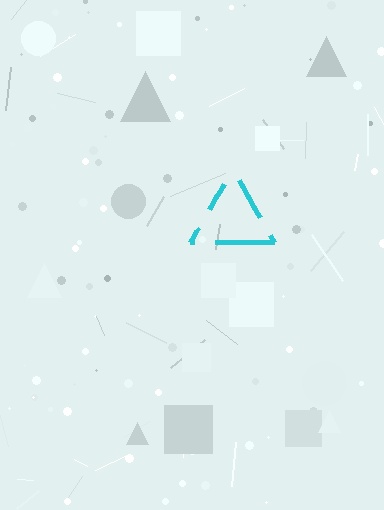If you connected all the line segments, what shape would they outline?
They would outline a triangle.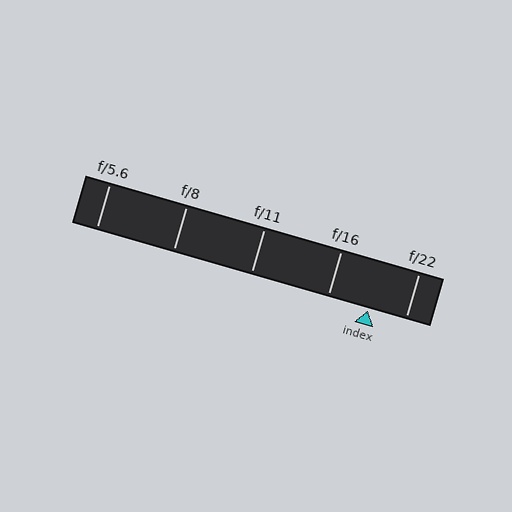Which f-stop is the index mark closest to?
The index mark is closest to f/22.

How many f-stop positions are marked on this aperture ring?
There are 5 f-stop positions marked.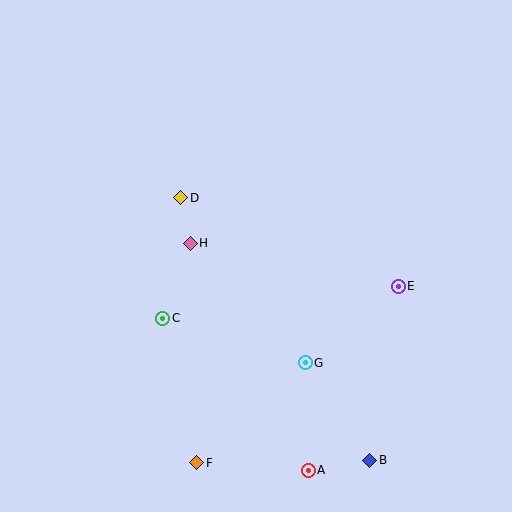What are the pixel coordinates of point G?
Point G is at (305, 363).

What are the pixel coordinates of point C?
Point C is at (163, 318).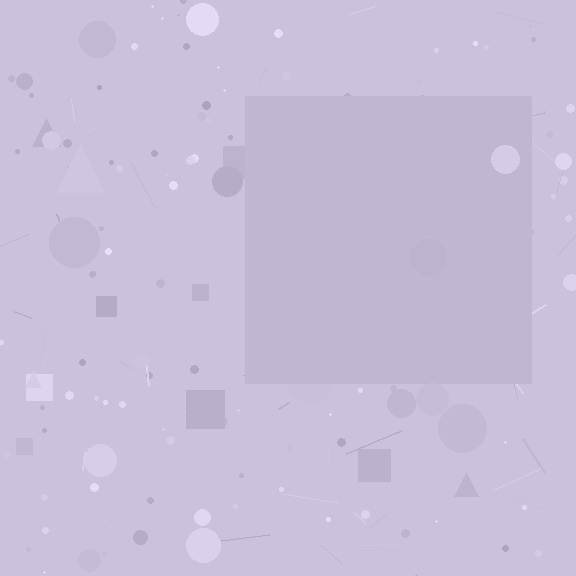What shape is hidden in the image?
A square is hidden in the image.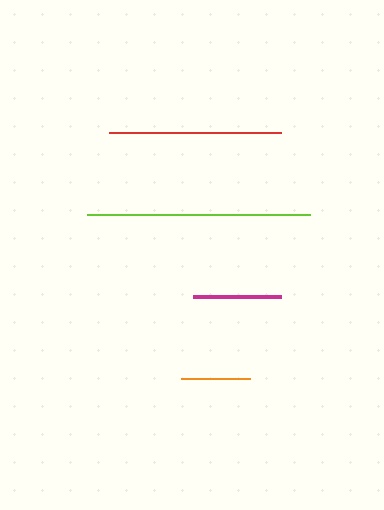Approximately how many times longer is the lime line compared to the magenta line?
The lime line is approximately 2.6 times the length of the magenta line.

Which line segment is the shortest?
The orange line is the shortest at approximately 69 pixels.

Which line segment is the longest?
The lime line is the longest at approximately 224 pixels.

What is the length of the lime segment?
The lime segment is approximately 224 pixels long.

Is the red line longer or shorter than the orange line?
The red line is longer than the orange line.